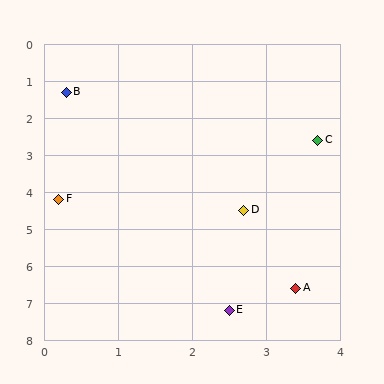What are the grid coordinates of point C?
Point C is at approximately (3.7, 2.6).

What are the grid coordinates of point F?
Point F is at approximately (0.2, 4.2).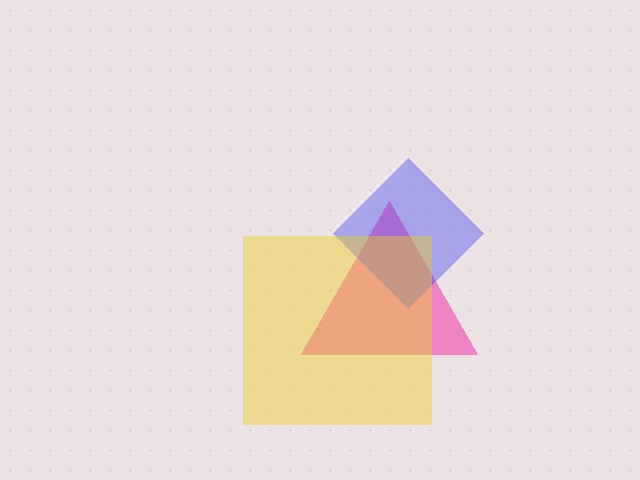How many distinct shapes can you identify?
There are 3 distinct shapes: a pink triangle, a blue diamond, a yellow square.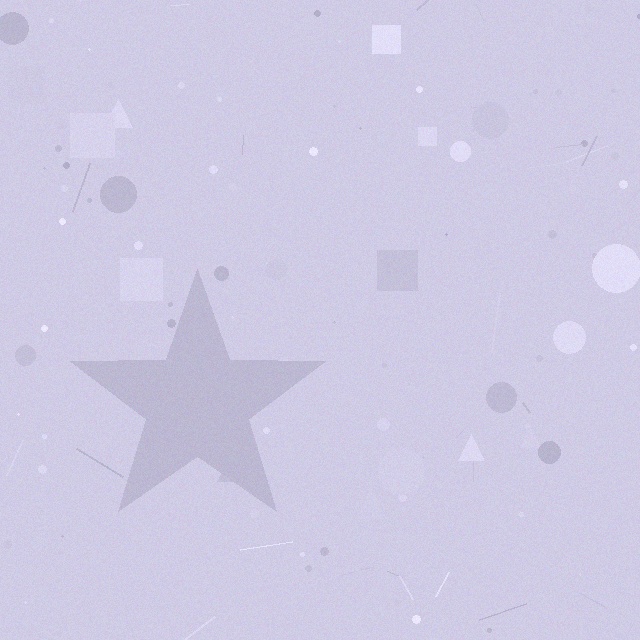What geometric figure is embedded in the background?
A star is embedded in the background.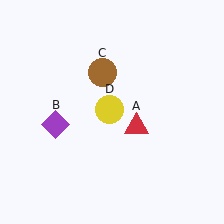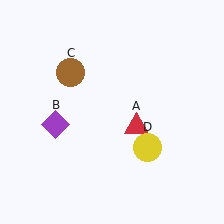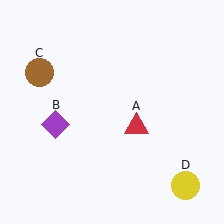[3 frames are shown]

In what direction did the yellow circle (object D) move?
The yellow circle (object D) moved down and to the right.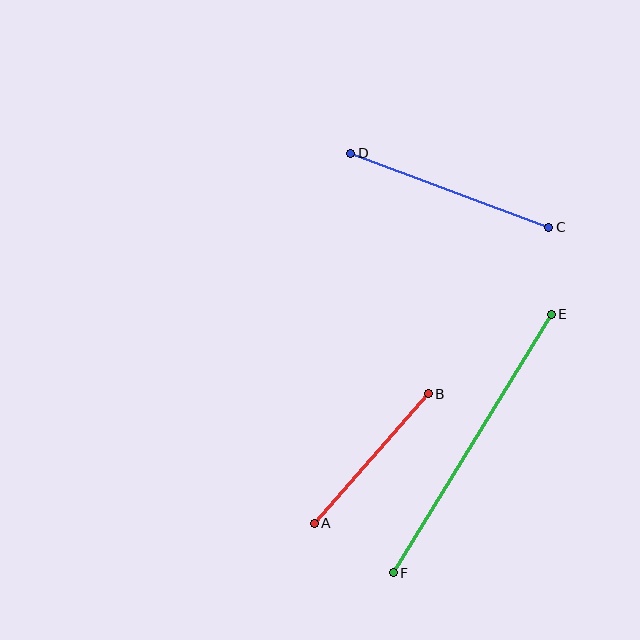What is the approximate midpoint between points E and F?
The midpoint is at approximately (472, 444) pixels.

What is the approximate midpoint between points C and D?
The midpoint is at approximately (450, 190) pixels.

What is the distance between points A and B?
The distance is approximately 173 pixels.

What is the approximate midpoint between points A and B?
The midpoint is at approximately (371, 459) pixels.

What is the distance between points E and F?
The distance is approximately 303 pixels.